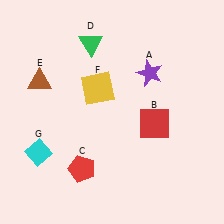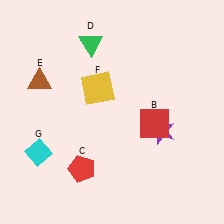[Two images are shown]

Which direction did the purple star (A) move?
The purple star (A) moved down.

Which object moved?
The purple star (A) moved down.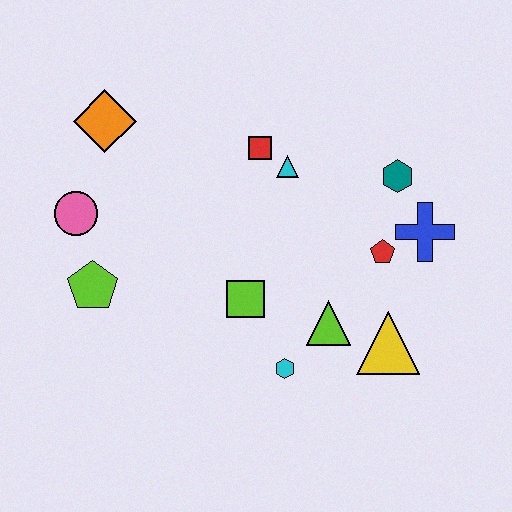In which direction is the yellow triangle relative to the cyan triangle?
The yellow triangle is below the cyan triangle.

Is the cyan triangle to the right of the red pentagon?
No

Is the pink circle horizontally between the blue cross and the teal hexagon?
No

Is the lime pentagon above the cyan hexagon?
Yes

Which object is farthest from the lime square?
The orange diamond is farthest from the lime square.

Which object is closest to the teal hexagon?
The blue cross is closest to the teal hexagon.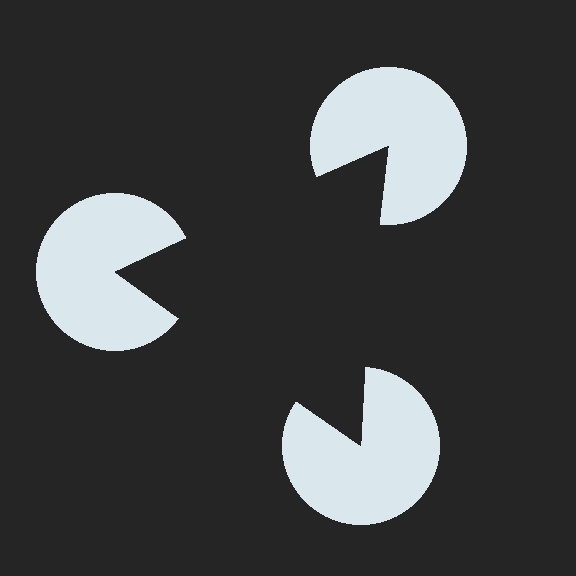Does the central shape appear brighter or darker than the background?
It typically appears slightly darker than the background, even though no actual brightness change is drawn.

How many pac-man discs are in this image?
There are 3 — one at each vertex of the illusory triangle.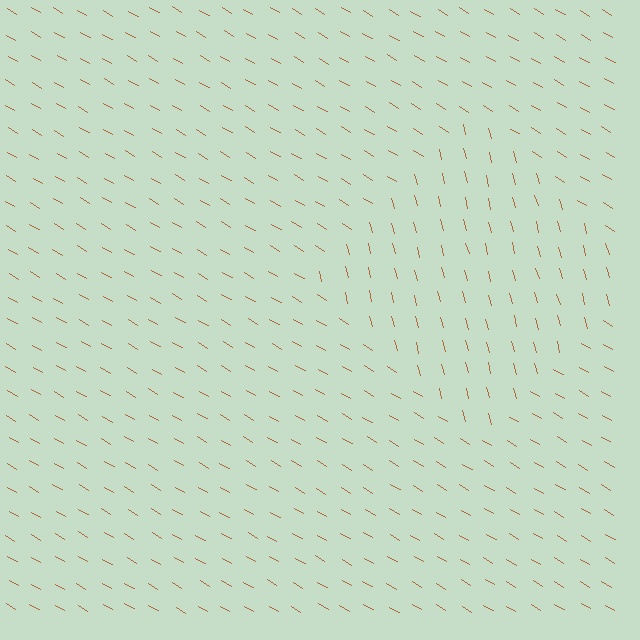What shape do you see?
I see a diamond.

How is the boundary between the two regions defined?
The boundary is defined purely by a change in line orientation (approximately 45 degrees difference). All lines are the same color and thickness.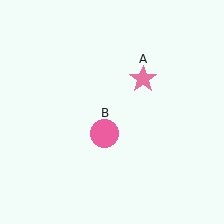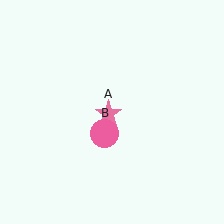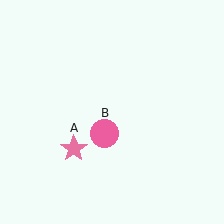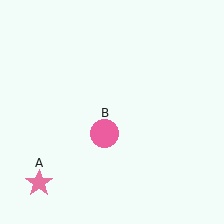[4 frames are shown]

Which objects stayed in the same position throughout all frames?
Pink circle (object B) remained stationary.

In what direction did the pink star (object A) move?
The pink star (object A) moved down and to the left.